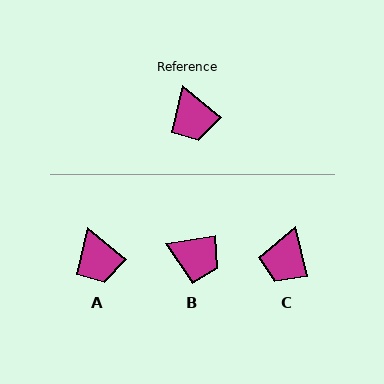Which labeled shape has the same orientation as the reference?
A.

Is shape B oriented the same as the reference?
No, it is off by about 48 degrees.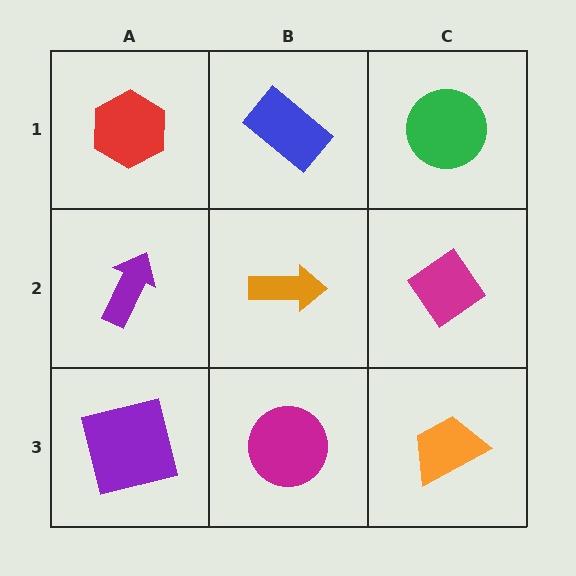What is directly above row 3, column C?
A magenta diamond.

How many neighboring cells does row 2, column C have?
3.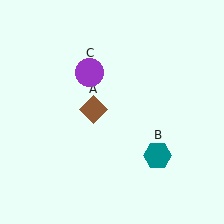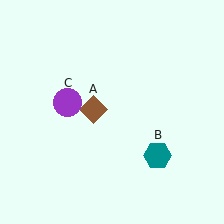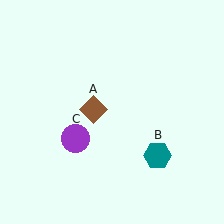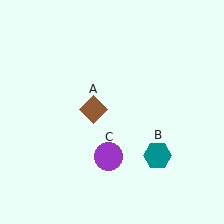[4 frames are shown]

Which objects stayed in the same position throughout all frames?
Brown diamond (object A) and teal hexagon (object B) remained stationary.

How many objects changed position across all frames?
1 object changed position: purple circle (object C).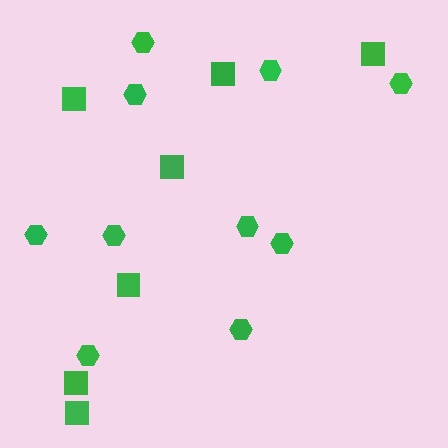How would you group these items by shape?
There are 2 groups: one group of squares (7) and one group of hexagons (10).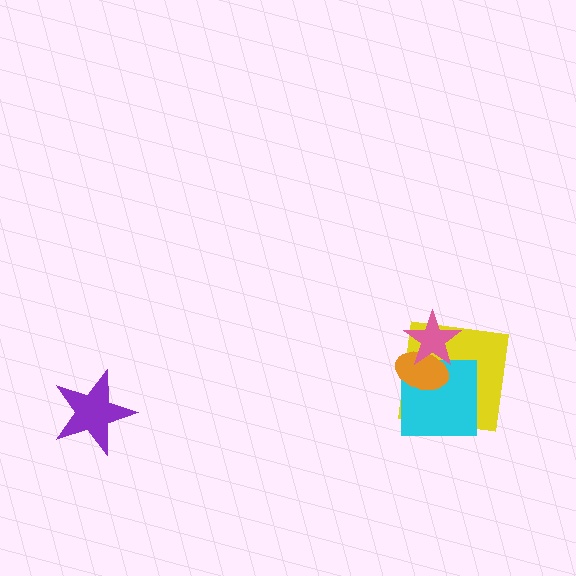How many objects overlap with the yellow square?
3 objects overlap with the yellow square.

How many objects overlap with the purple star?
0 objects overlap with the purple star.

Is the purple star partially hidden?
No, no other shape covers it.